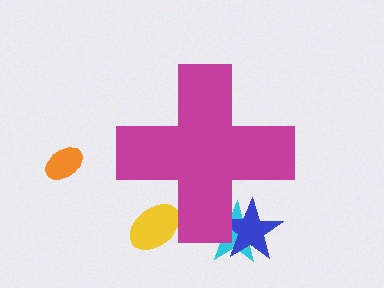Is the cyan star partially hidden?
Yes, the cyan star is partially hidden behind the magenta cross.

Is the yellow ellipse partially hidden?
Yes, the yellow ellipse is partially hidden behind the magenta cross.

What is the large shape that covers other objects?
A magenta cross.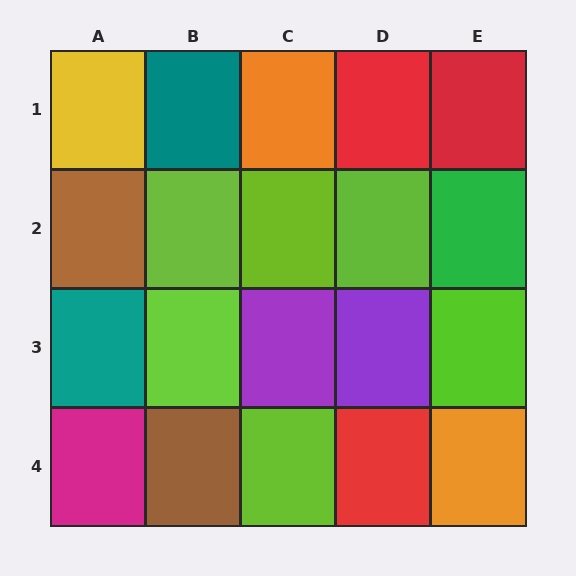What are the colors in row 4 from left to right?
Magenta, brown, lime, red, orange.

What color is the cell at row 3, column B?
Lime.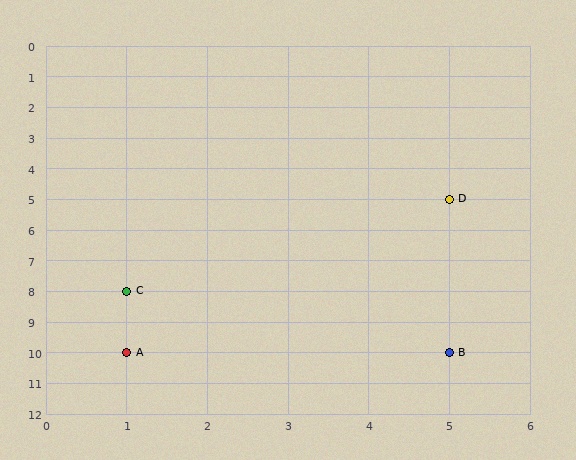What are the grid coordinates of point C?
Point C is at grid coordinates (1, 8).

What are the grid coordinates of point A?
Point A is at grid coordinates (1, 10).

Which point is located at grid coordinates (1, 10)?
Point A is at (1, 10).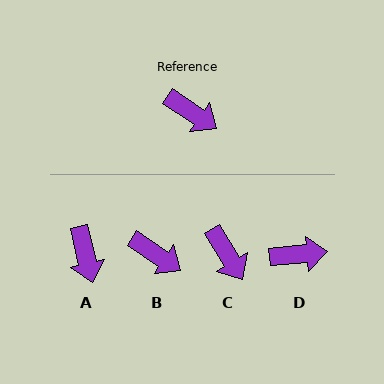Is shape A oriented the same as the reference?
No, it is off by about 43 degrees.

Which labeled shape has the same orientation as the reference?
B.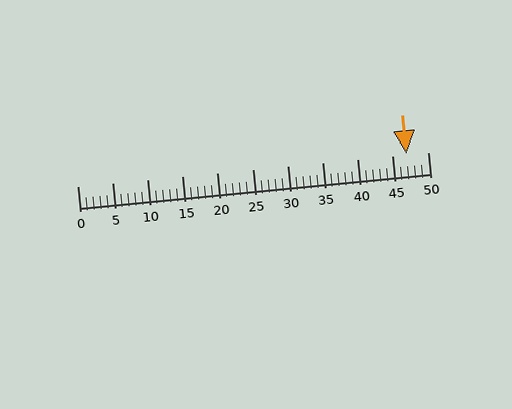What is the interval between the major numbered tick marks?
The major tick marks are spaced 5 units apart.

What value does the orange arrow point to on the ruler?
The orange arrow points to approximately 47.